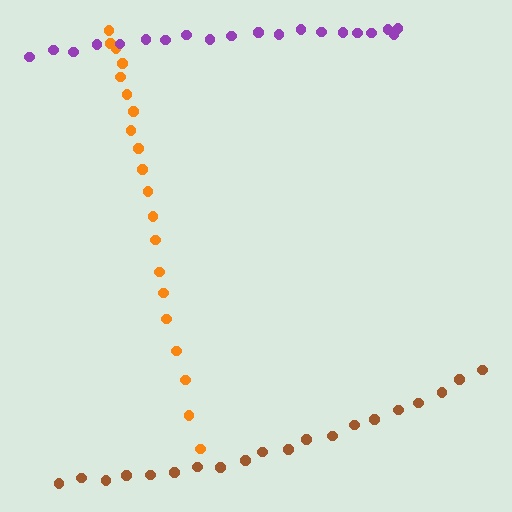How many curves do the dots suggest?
There are 3 distinct paths.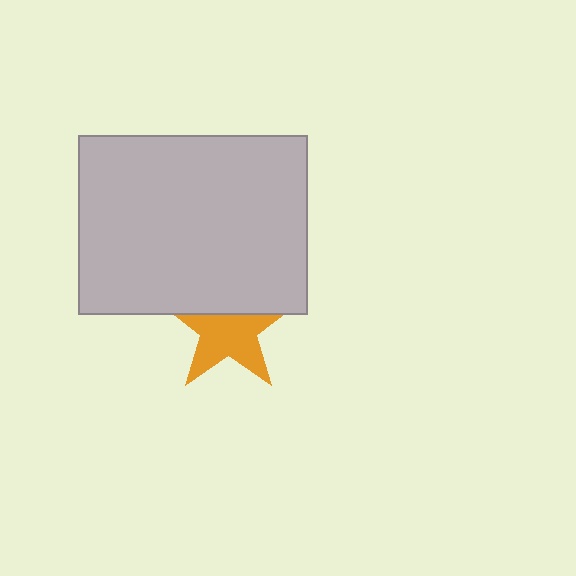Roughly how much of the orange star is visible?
About half of it is visible (roughly 62%).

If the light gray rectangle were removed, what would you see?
You would see the complete orange star.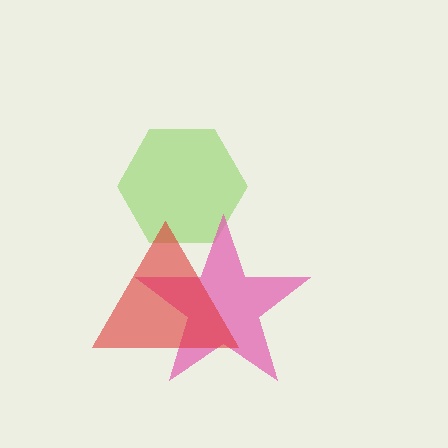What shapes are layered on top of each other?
The layered shapes are: a lime hexagon, a pink star, a red triangle.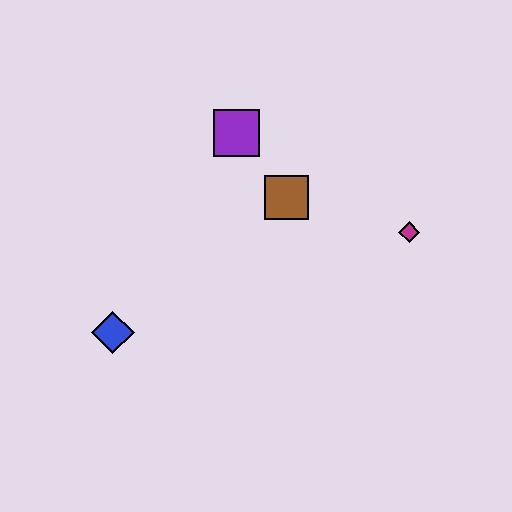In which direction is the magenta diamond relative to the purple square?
The magenta diamond is to the right of the purple square.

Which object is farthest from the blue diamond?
The magenta diamond is farthest from the blue diamond.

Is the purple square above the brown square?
Yes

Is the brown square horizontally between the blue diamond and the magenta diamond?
Yes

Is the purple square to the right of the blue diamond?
Yes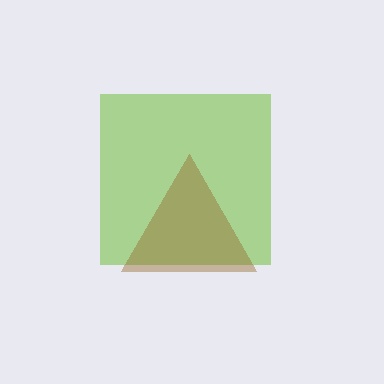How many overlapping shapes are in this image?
There are 2 overlapping shapes in the image.